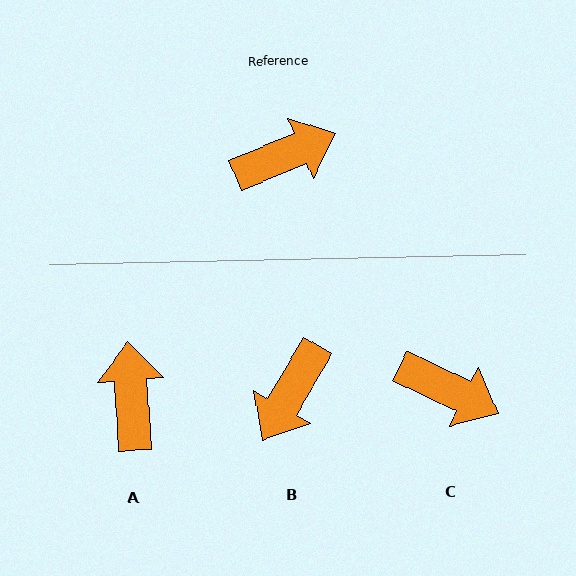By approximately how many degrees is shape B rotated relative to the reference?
Approximately 143 degrees clockwise.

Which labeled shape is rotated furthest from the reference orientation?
B, about 143 degrees away.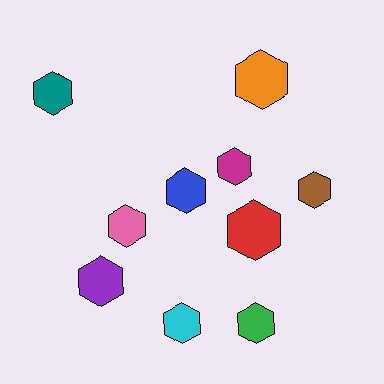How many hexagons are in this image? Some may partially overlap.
There are 10 hexagons.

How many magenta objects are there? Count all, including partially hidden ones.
There is 1 magenta object.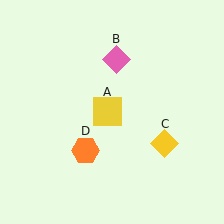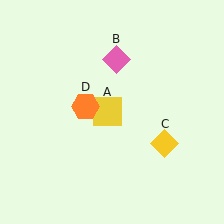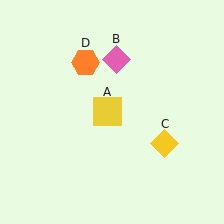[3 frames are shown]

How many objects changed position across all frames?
1 object changed position: orange hexagon (object D).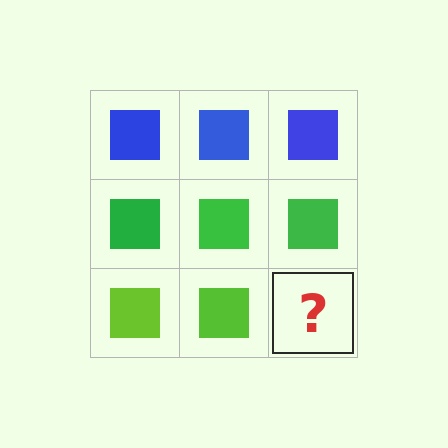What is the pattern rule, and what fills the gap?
The rule is that each row has a consistent color. The gap should be filled with a lime square.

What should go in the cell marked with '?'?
The missing cell should contain a lime square.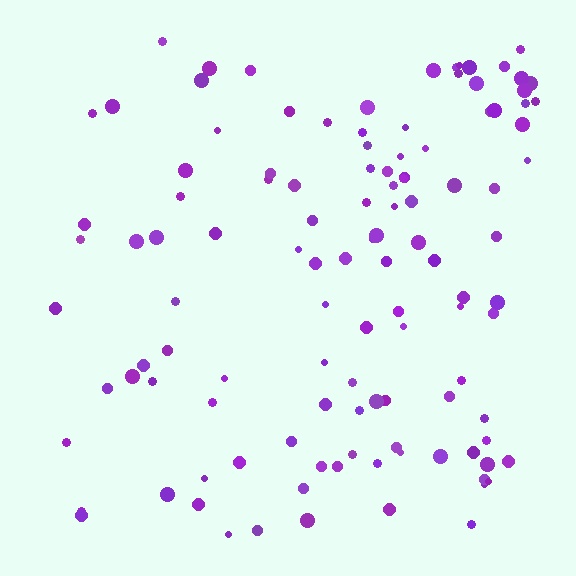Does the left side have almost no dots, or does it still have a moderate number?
Still a moderate number, just noticeably fewer than the right.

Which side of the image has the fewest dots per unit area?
The left.